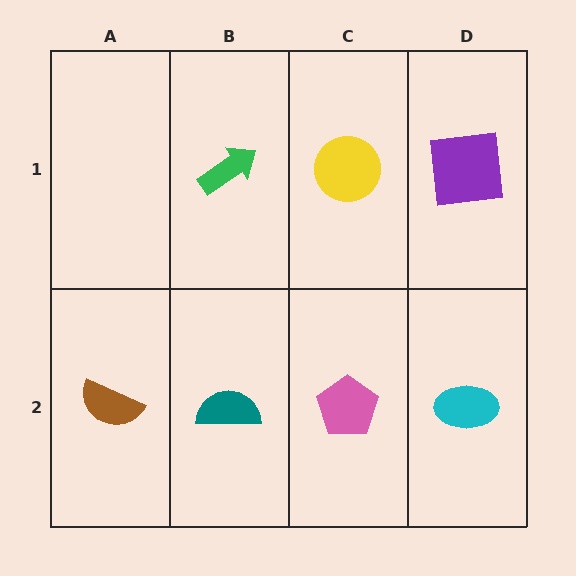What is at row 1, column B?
A green arrow.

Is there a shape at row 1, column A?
No, that cell is empty.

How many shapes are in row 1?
3 shapes.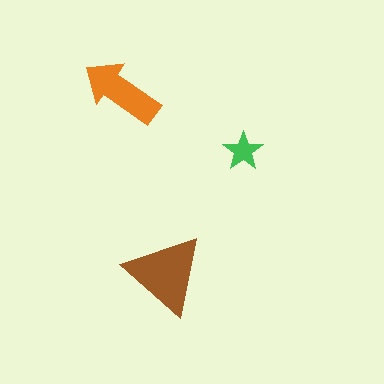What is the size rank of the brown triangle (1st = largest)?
1st.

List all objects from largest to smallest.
The brown triangle, the orange arrow, the green star.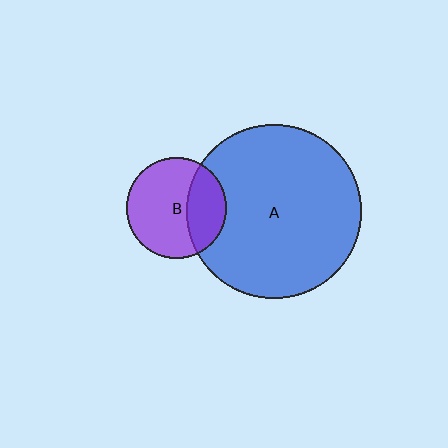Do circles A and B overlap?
Yes.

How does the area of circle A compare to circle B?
Approximately 3.0 times.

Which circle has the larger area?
Circle A (blue).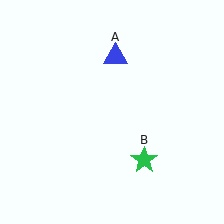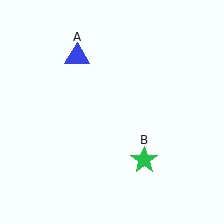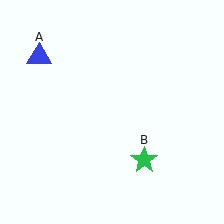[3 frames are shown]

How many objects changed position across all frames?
1 object changed position: blue triangle (object A).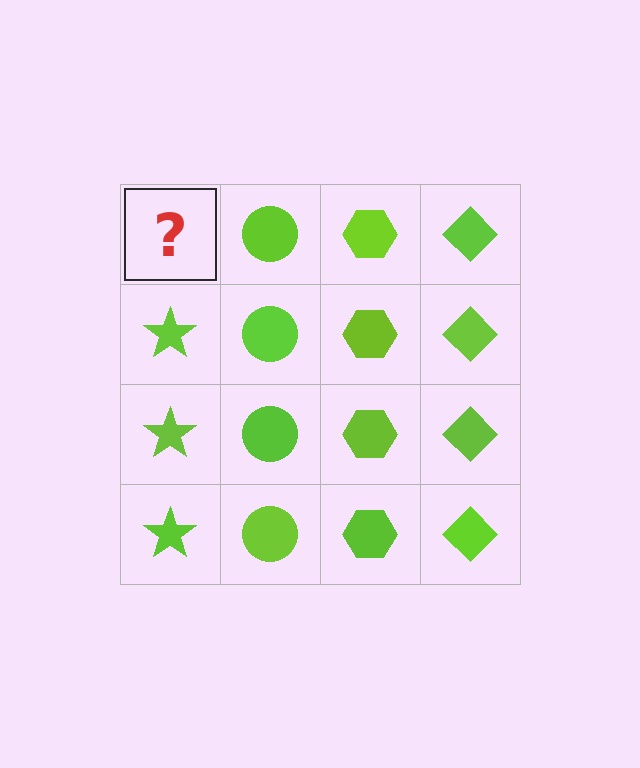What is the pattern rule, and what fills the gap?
The rule is that each column has a consistent shape. The gap should be filled with a lime star.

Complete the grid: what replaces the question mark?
The question mark should be replaced with a lime star.